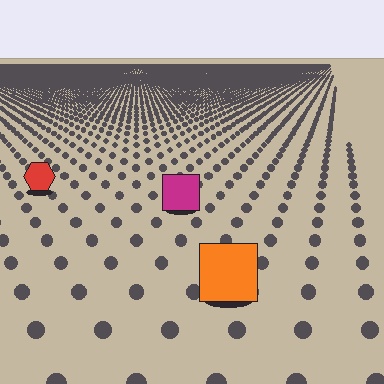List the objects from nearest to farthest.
From nearest to farthest: the orange square, the magenta square, the red hexagon.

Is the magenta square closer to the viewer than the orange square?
No. The orange square is closer — you can tell from the texture gradient: the ground texture is coarser near it.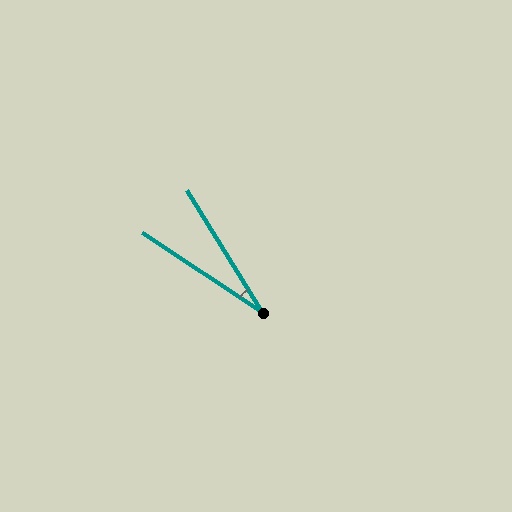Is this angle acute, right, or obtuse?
It is acute.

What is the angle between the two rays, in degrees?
Approximately 25 degrees.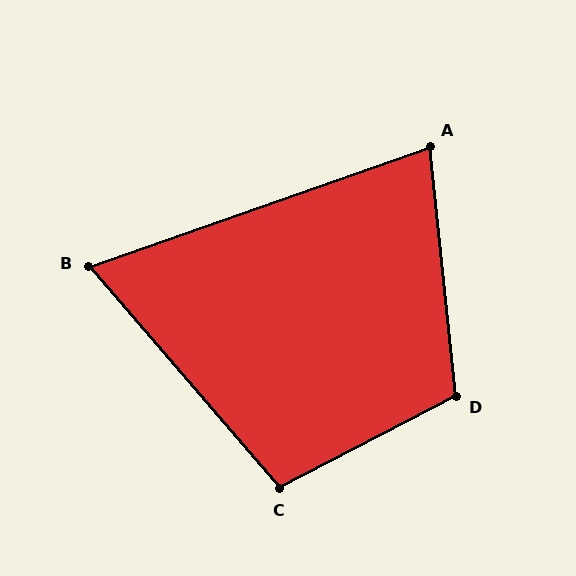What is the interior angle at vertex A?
Approximately 77 degrees (acute).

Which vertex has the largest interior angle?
D, at approximately 111 degrees.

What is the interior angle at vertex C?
Approximately 103 degrees (obtuse).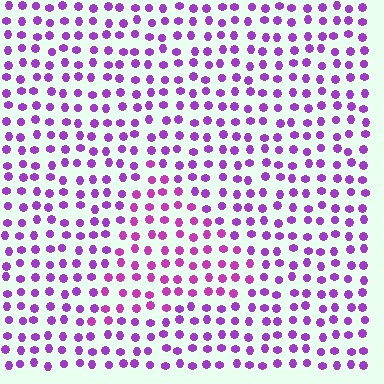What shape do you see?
I see a triangle.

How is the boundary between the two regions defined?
The boundary is defined purely by a slight shift in hue (about 24 degrees). Spacing, size, and orientation are identical on both sides.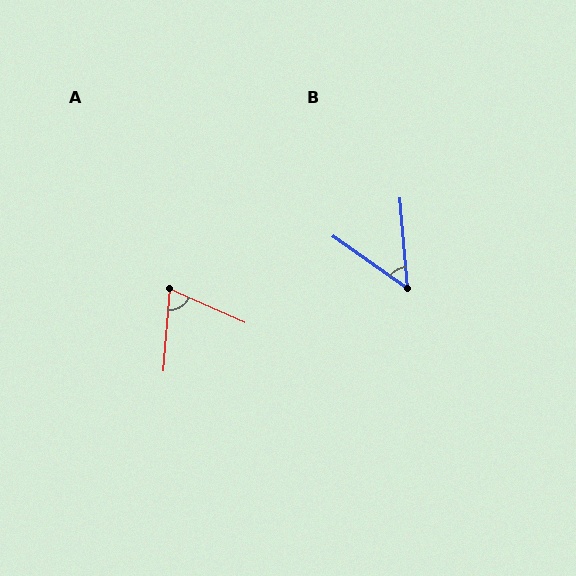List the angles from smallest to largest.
B (50°), A (71°).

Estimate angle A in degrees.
Approximately 71 degrees.